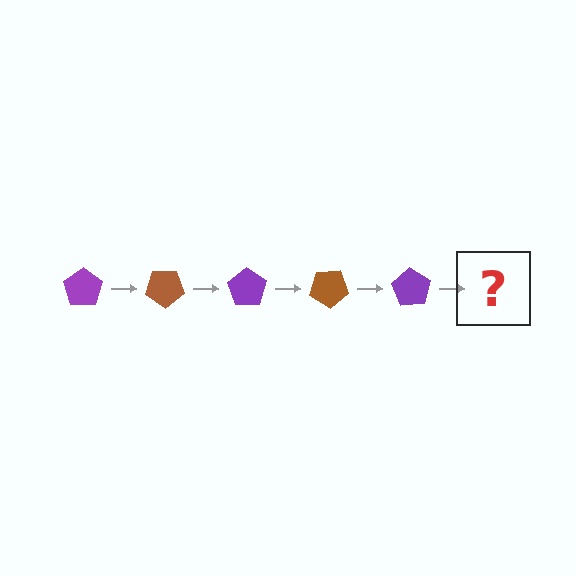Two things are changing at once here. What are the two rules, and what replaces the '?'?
The two rules are that it rotates 35 degrees each step and the color cycles through purple and brown. The '?' should be a brown pentagon, rotated 175 degrees from the start.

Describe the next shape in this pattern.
It should be a brown pentagon, rotated 175 degrees from the start.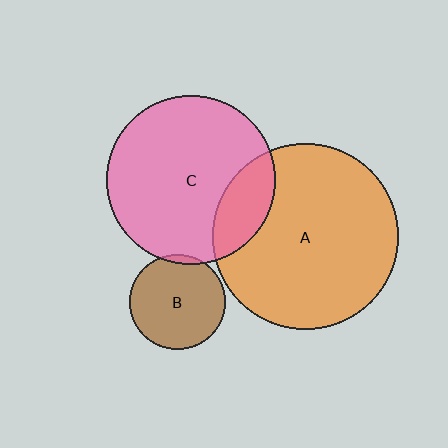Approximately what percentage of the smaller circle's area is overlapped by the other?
Approximately 5%.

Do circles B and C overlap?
Yes.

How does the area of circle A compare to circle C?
Approximately 1.2 times.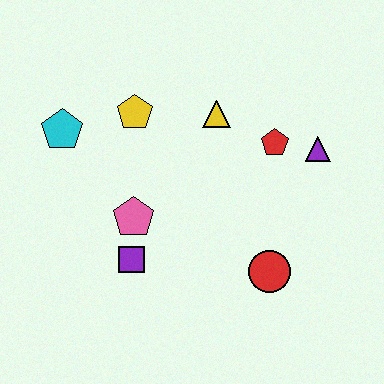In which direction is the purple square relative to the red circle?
The purple square is to the left of the red circle.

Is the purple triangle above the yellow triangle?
No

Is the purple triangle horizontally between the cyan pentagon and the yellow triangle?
No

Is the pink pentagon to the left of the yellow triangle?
Yes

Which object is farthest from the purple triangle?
The cyan pentagon is farthest from the purple triangle.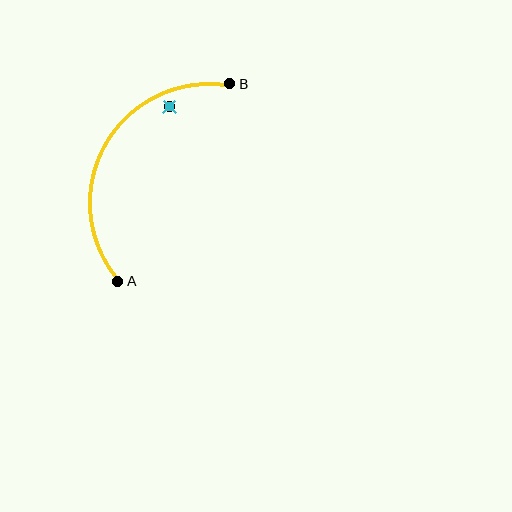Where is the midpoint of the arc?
The arc midpoint is the point on the curve farthest from the straight line joining A and B. It sits to the left of that line.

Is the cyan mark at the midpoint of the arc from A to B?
No — the cyan mark does not lie on the arc at all. It sits slightly inside the curve.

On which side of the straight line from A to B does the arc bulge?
The arc bulges to the left of the straight line connecting A and B.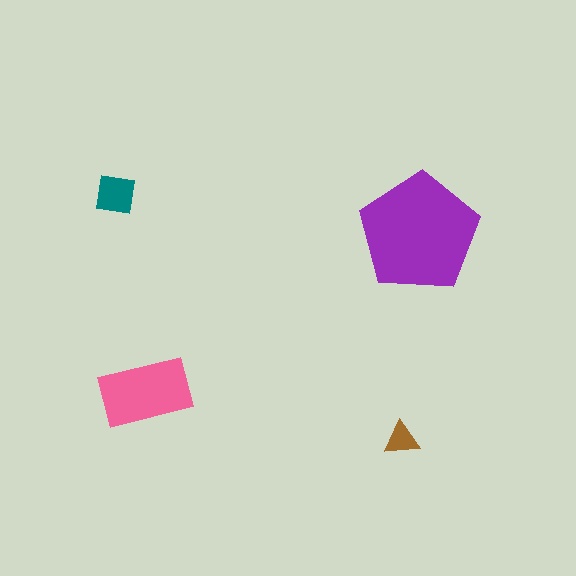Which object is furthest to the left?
The teal square is leftmost.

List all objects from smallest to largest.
The brown triangle, the teal square, the pink rectangle, the purple pentagon.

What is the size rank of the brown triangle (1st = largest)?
4th.